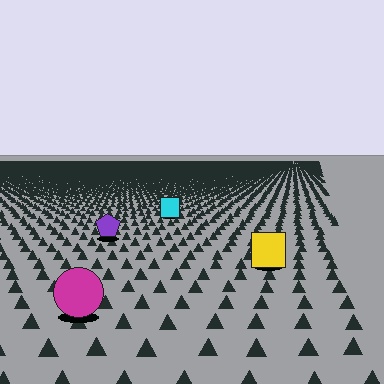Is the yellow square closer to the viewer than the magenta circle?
No. The magenta circle is closer — you can tell from the texture gradient: the ground texture is coarser near it.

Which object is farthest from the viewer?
The cyan square is farthest from the viewer. It appears smaller and the ground texture around it is denser.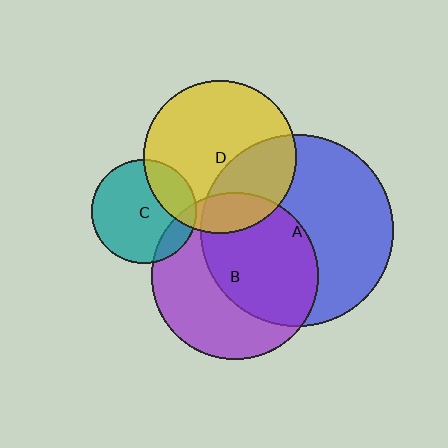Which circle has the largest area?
Circle A (blue).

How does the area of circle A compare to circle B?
Approximately 1.3 times.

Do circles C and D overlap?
Yes.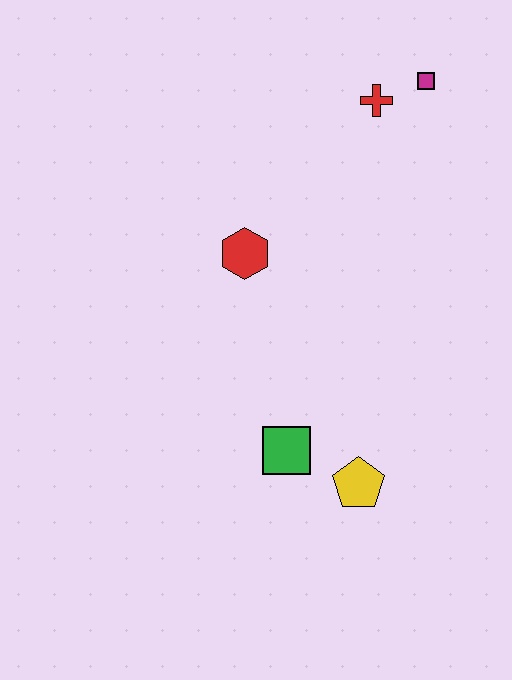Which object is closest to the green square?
The yellow pentagon is closest to the green square.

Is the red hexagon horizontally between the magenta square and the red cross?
No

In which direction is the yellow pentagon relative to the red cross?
The yellow pentagon is below the red cross.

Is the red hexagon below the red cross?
Yes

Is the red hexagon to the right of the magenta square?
No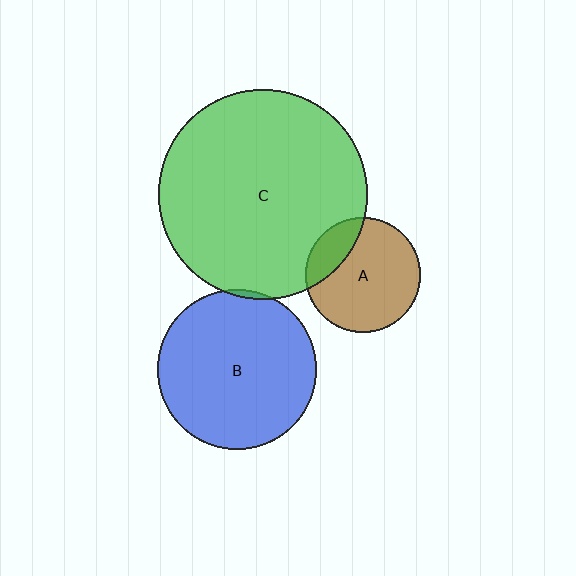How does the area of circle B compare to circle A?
Approximately 1.9 times.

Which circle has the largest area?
Circle C (green).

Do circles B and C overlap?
Yes.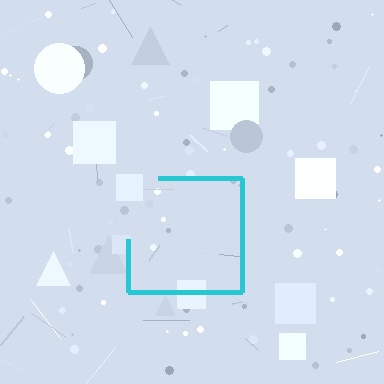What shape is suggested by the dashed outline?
The dashed outline suggests a square.